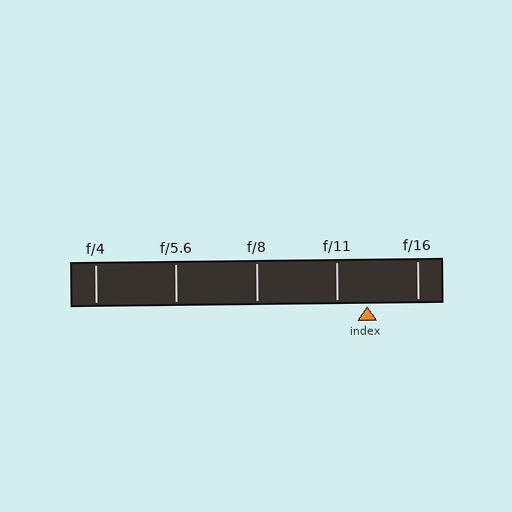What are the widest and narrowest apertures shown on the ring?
The widest aperture shown is f/4 and the narrowest is f/16.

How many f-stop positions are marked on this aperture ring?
There are 5 f-stop positions marked.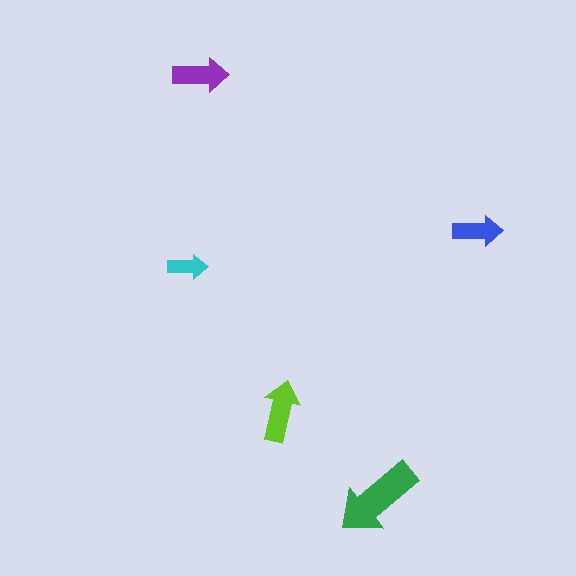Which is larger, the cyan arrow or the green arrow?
The green one.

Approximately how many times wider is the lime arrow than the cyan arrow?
About 1.5 times wider.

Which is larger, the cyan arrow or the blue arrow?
The blue one.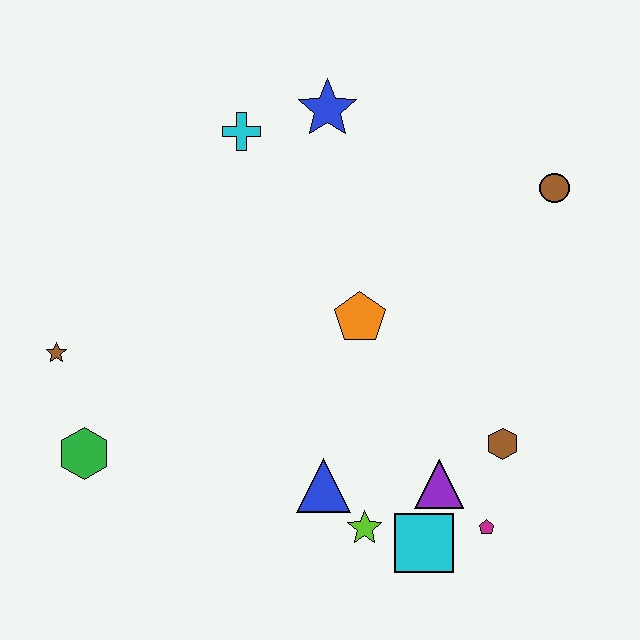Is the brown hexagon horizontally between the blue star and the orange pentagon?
No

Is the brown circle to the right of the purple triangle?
Yes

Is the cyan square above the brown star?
No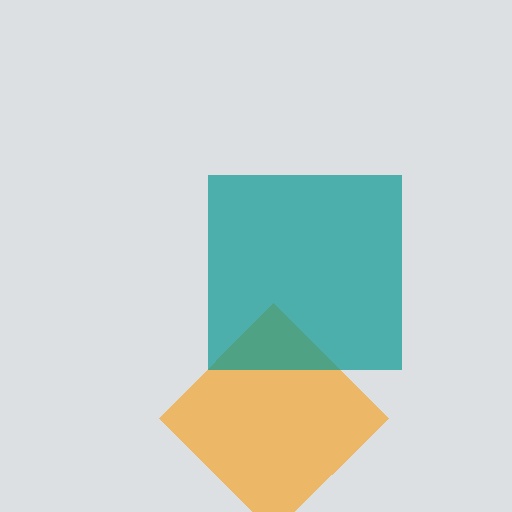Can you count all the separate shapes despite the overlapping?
Yes, there are 2 separate shapes.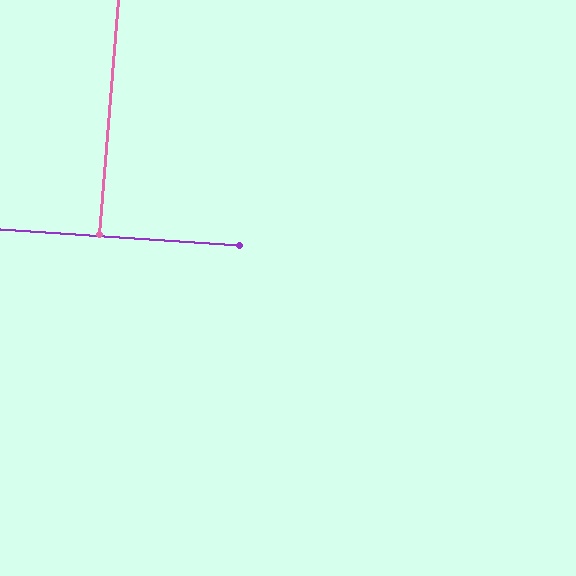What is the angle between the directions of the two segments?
Approximately 89 degrees.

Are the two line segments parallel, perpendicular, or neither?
Perpendicular — they meet at approximately 89°.